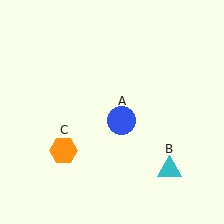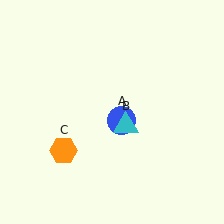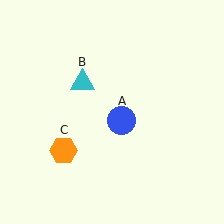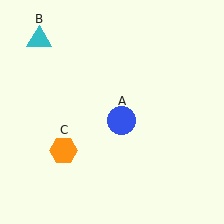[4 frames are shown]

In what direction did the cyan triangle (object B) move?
The cyan triangle (object B) moved up and to the left.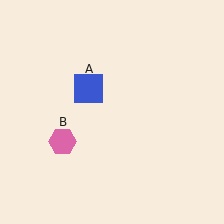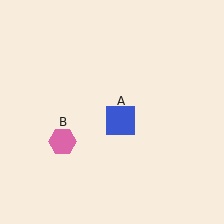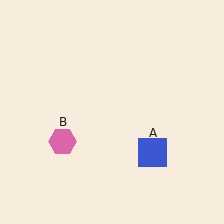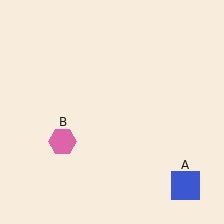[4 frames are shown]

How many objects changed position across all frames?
1 object changed position: blue square (object A).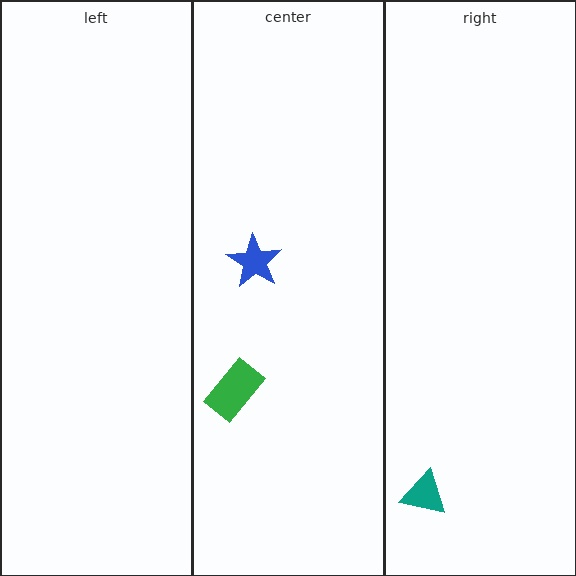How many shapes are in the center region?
2.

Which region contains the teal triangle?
The right region.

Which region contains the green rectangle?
The center region.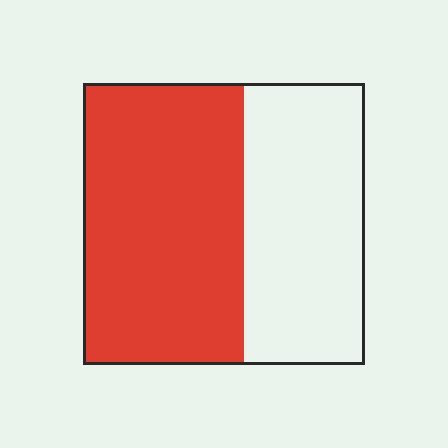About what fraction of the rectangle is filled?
About three fifths (3/5).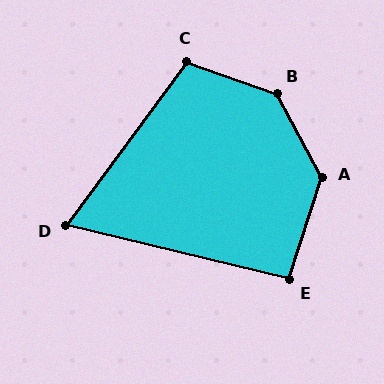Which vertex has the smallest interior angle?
D, at approximately 67 degrees.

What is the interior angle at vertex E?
Approximately 94 degrees (approximately right).